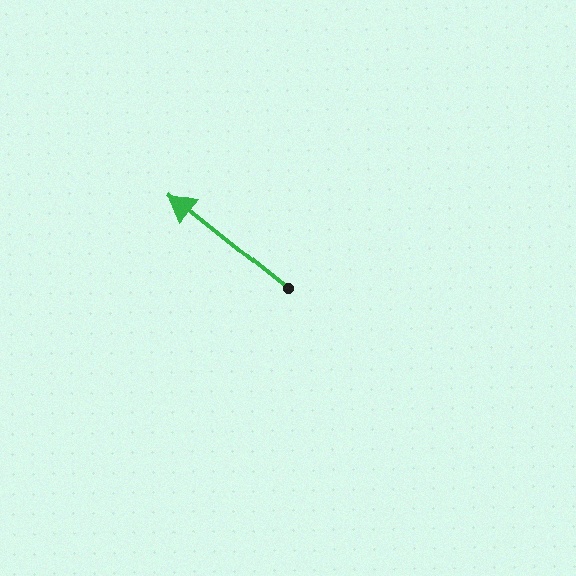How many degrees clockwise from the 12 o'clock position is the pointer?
Approximately 309 degrees.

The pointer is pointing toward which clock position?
Roughly 10 o'clock.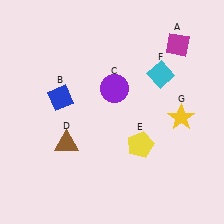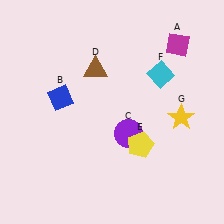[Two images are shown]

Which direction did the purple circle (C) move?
The purple circle (C) moved down.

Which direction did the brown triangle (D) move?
The brown triangle (D) moved up.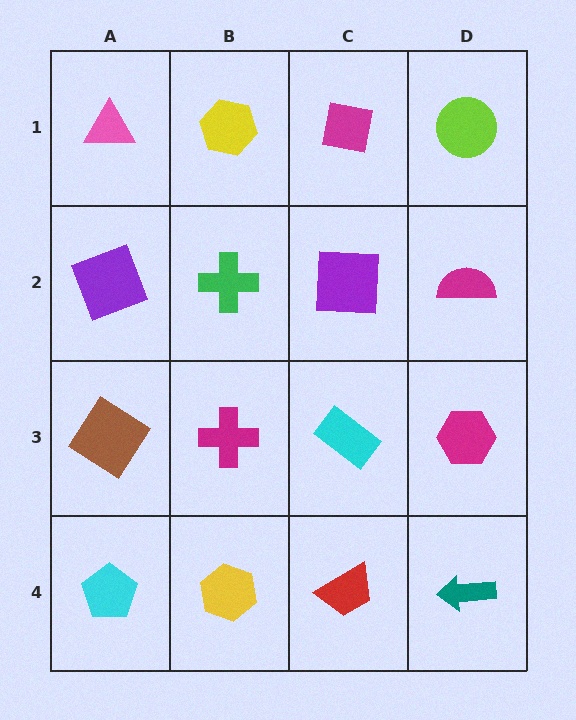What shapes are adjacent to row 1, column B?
A green cross (row 2, column B), a pink triangle (row 1, column A), a magenta square (row 1, column C).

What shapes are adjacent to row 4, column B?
A magenta cross (row 3, column B), a cyan pentagon (row 4, column A), a red trapezoid (row 4, column C).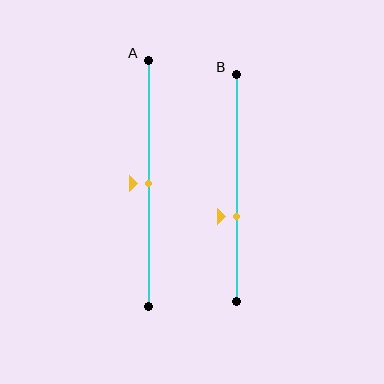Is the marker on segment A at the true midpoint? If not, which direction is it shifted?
Yes, the marker on segment A is at the true midpoint.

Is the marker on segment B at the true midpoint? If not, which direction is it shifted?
No, the marker on segment B is shifted downward by about 13% of the segment length.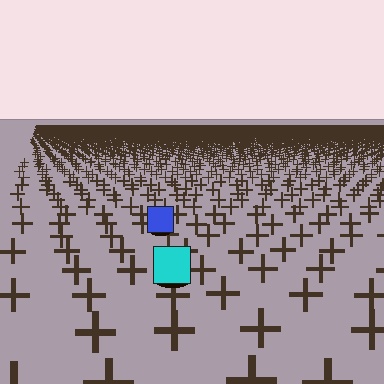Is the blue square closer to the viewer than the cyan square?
No. The cyan square is closer — you can tell from the texture gradient: the ground texture is coarser near it.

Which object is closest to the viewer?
The cyan square is closest. The texture marks near it are larger and more spread out.